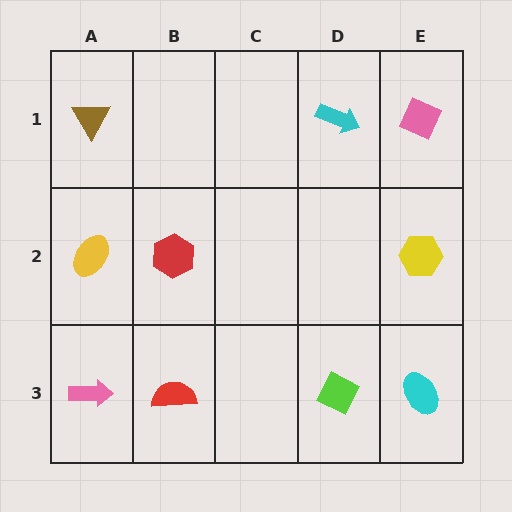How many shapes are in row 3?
4 shapes.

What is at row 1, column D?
A cyan arrow.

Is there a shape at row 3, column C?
No, that cell is empty.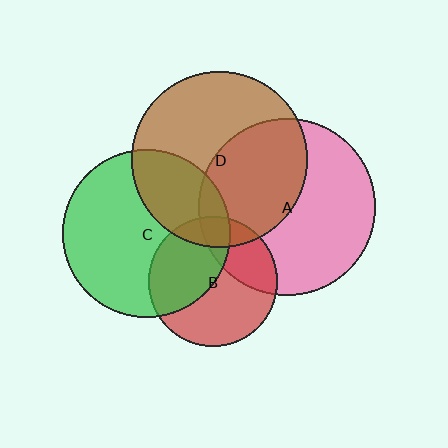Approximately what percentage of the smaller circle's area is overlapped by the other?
Approximately 10%.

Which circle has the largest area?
Circle A (pink).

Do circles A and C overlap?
Yes.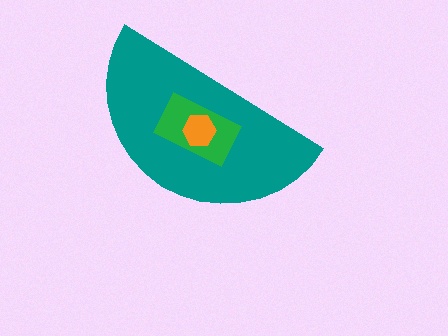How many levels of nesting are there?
3.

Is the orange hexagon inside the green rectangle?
Yes.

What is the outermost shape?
The teal semicircle.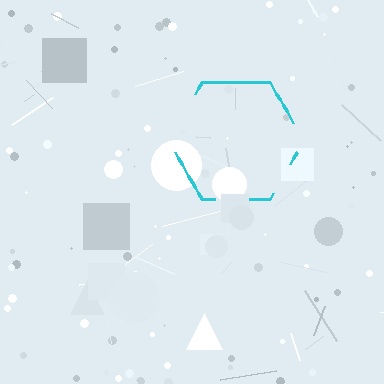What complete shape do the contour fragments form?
The contour fragments form a hexagon.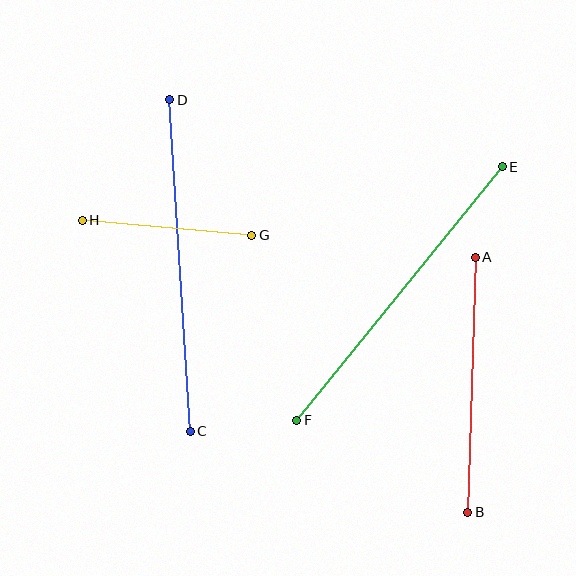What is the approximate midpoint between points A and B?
The midpoint is at approximately (472, 385) pixels.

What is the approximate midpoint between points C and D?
The midpoint is at approximately (180, 266) pixels.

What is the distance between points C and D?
The distance is approximately 332 pixels.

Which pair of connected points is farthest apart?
Points C and D are farthest apart.